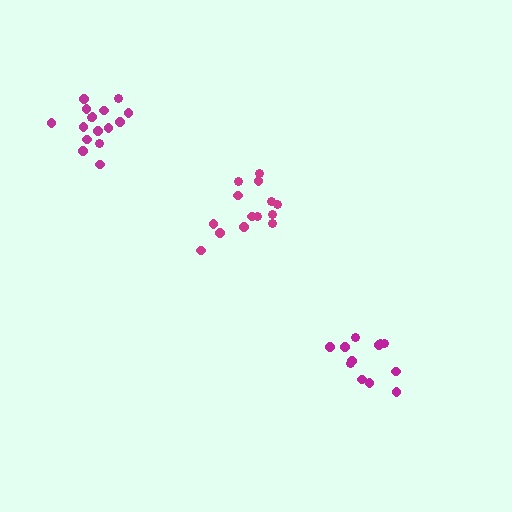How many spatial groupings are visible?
There are 3 spatial groupings.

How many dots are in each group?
Group 1: 14 dots, Group 2: 16 dots, Group 3: 12 dots (42 total).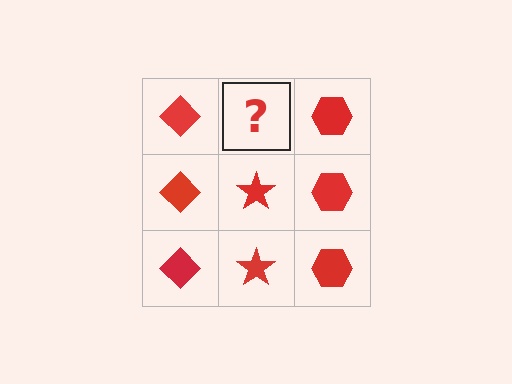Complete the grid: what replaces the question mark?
The question mark should be replaced with a red star.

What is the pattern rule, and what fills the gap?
The rule is that each column has a consistent shape. The gap should be filled with a red star.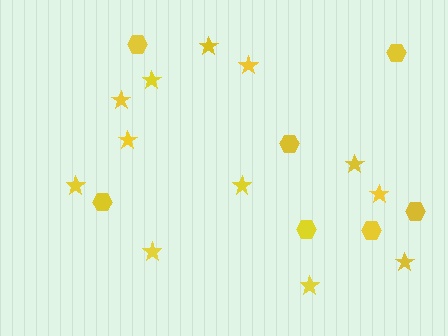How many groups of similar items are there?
There are 2 groups: one group of hexagons (7) and one group of stars (12).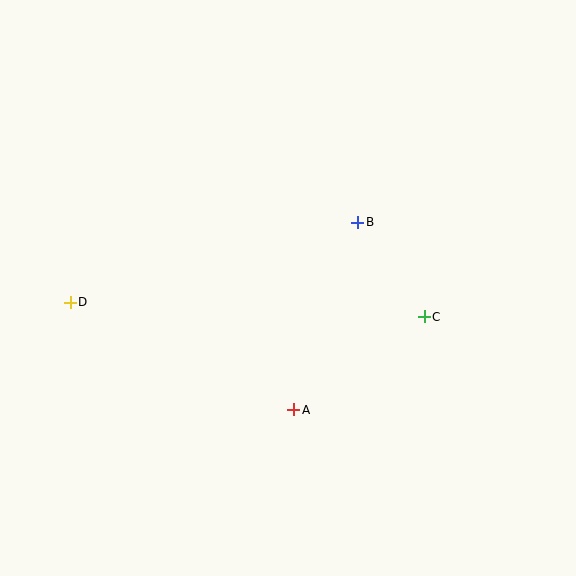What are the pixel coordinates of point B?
Point B is at (358, 222).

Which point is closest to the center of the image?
Point B at (358, 222) is closest to the center.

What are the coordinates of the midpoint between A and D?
The midpoint between A and D is at (182, 356).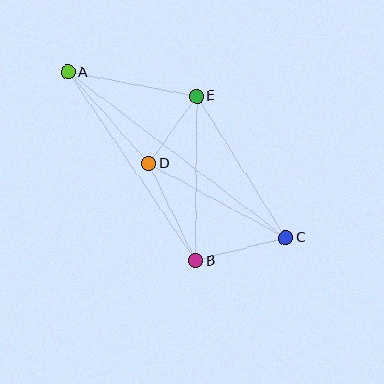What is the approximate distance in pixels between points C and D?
The distance between C and D is approximately 156 pixels.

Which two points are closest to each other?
Points D and E are closest to each other.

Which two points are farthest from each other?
Points A and C are farthest from each other.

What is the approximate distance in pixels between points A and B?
The distance between A and B is approximately 228 pixels.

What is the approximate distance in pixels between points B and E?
The distance between B and E is approximately 164 pixels.